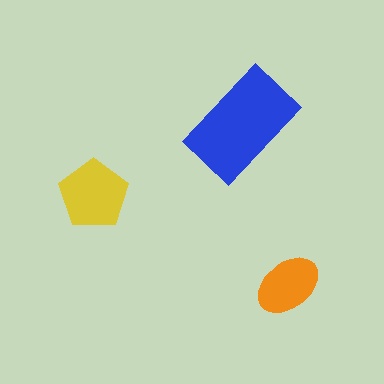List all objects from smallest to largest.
The orange ellipse, the yellow pentagon, the blue rectangle.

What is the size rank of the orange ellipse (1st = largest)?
3rd.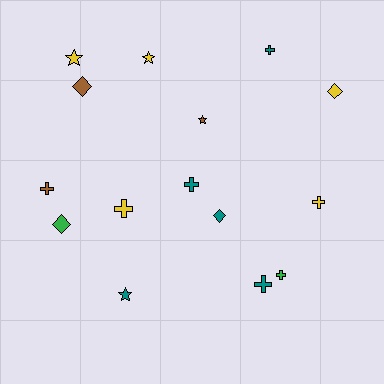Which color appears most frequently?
Teal, with 5 objects.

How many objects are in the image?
There are 15 objects.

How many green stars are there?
There are no green stars.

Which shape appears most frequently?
Cross, with 7 objects.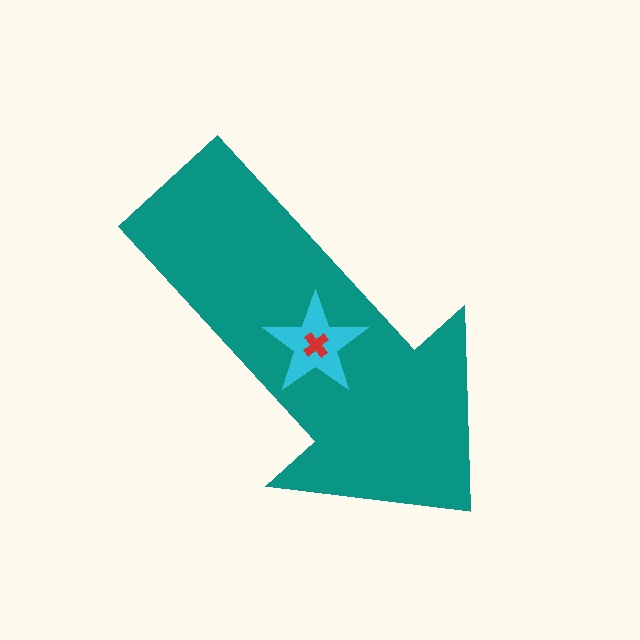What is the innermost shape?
The red cross.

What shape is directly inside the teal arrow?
The cyan star.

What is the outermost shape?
The teal arrow.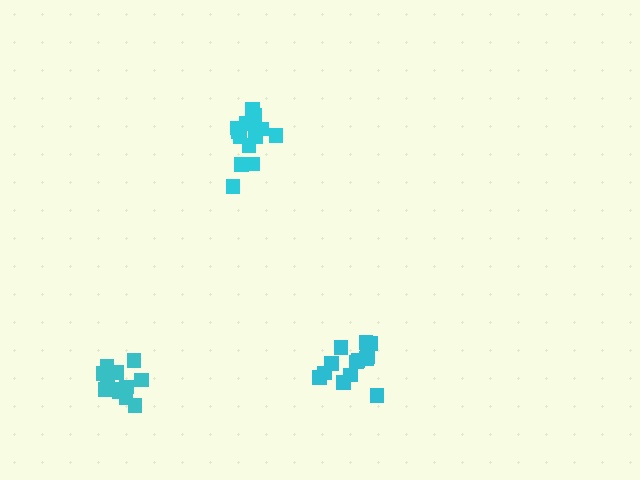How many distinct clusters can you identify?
There are 3 distinct clusters.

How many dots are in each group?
Group 1: 12 dots, Group 2: 13 dots, Group 3: 13 dots (38 total).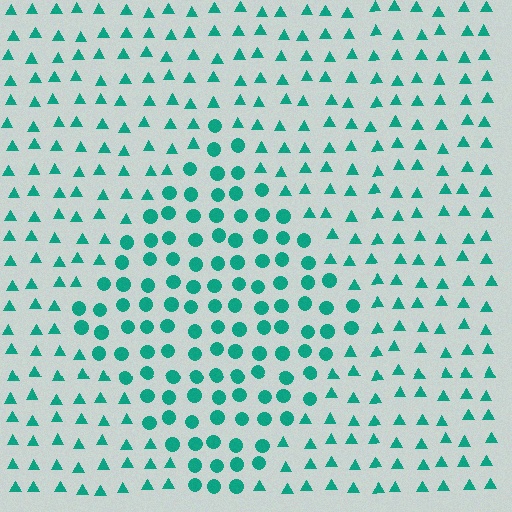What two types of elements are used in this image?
The image uses circles inside the diamond region and triangles outside it.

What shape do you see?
I see a diamond.